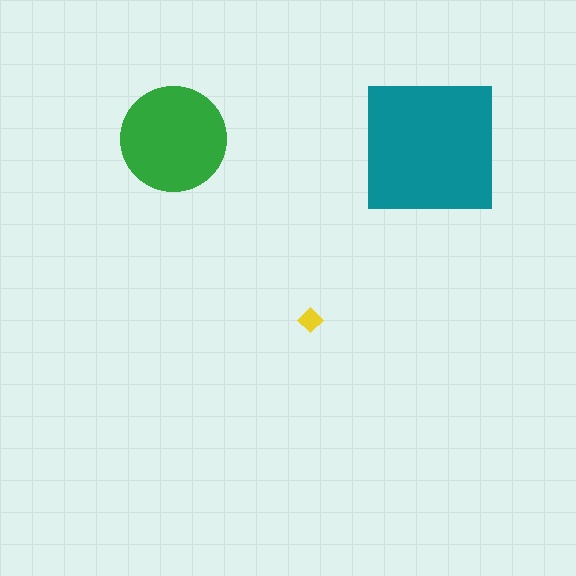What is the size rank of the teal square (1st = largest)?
1st.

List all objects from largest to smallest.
The teal square, the green circle, the yellow diamond.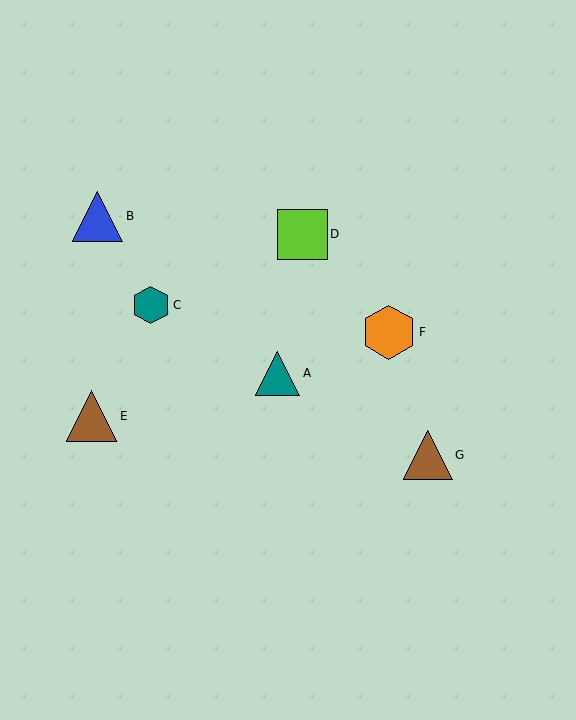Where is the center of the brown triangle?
The center of the brown triangle is at (92, 416).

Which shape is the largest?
The orange hexagon (labeled F) is the largest.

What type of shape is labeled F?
Shape F is an orange hexagon.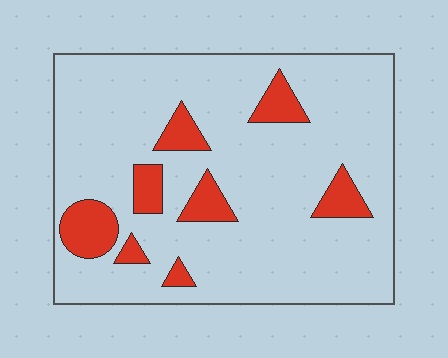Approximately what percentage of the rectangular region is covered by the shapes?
Approximately 15%.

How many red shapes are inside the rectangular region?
8.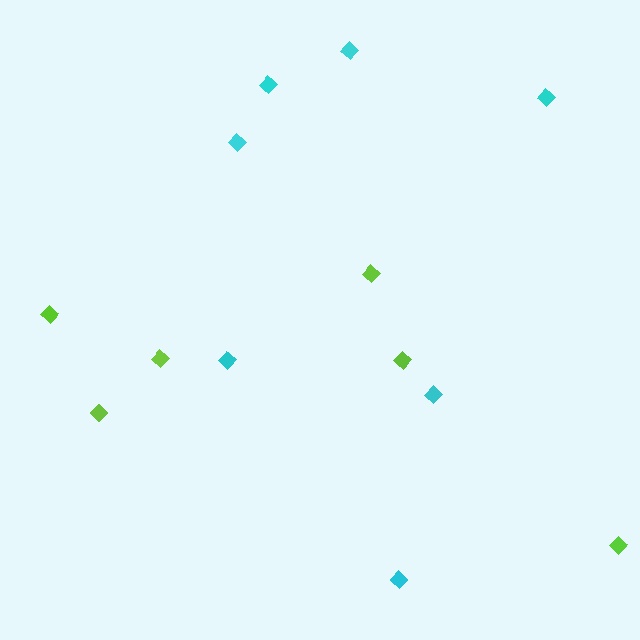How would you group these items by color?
There are 2 groups: one group of lime diamonds (6) and one group of cyan diamonds (7).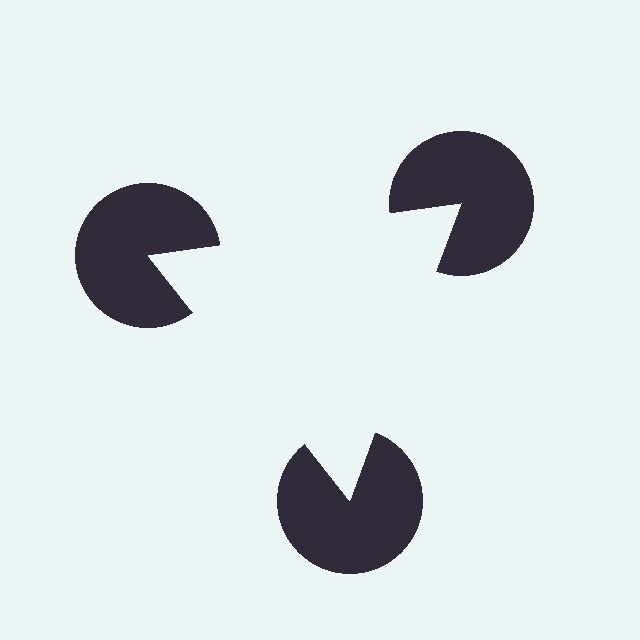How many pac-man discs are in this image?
There are 3 — one at each vertex of the illusory triangle.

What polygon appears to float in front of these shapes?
An illusory triangle — its edges are inferred from the aligned wedge cuts in the pac-man discs, not physically drawn.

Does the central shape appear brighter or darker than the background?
It typically appears slightly brighter than the background, even though no actual brightness change is drawn.